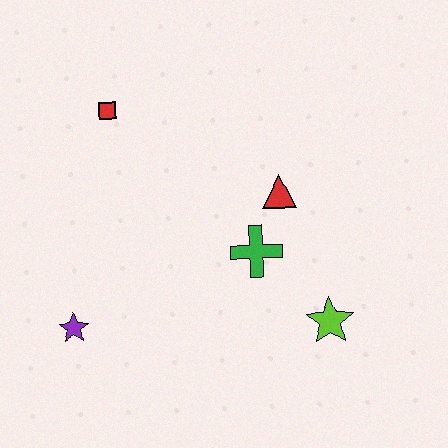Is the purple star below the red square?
Yes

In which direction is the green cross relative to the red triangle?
The green cross is below the red triangle.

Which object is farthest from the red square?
The lime star is farthest from the red square.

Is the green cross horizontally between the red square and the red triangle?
Yes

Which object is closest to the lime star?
The green cross is closest to the lime star.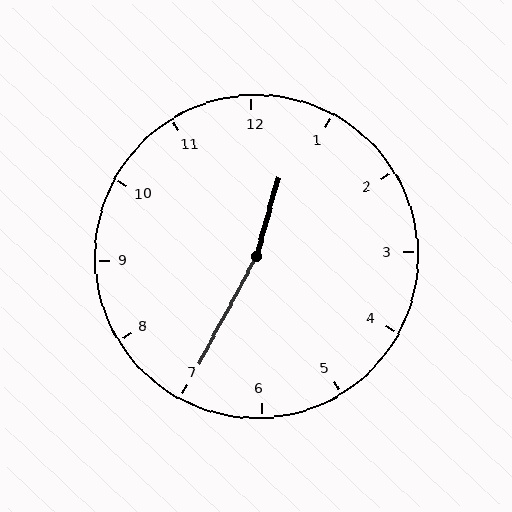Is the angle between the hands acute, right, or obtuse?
It is obtuse.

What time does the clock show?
12:35.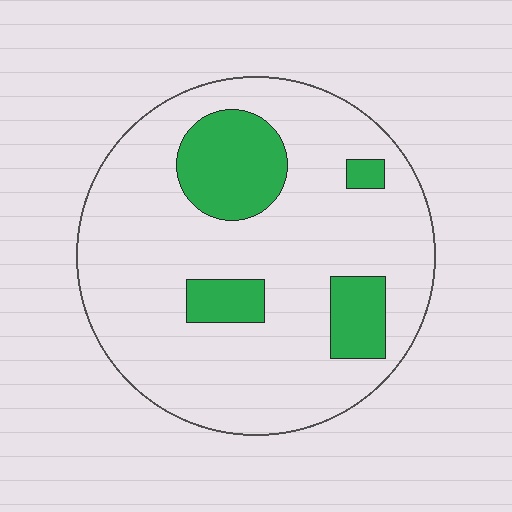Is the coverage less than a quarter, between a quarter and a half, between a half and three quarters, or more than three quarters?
Less than a quarter.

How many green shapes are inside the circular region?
4.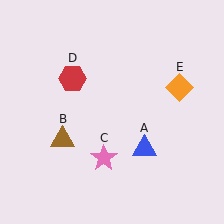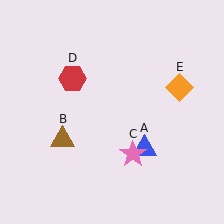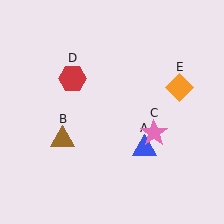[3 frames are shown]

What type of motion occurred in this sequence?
The pink star (object C) rotated counterclockwise around the center of the scene.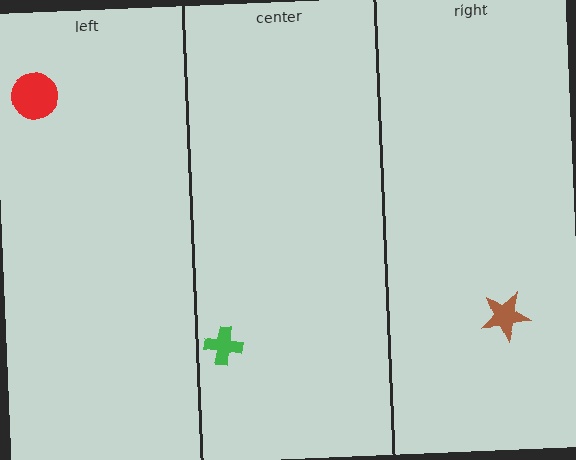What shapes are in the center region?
The green cross.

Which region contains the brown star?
The right region.